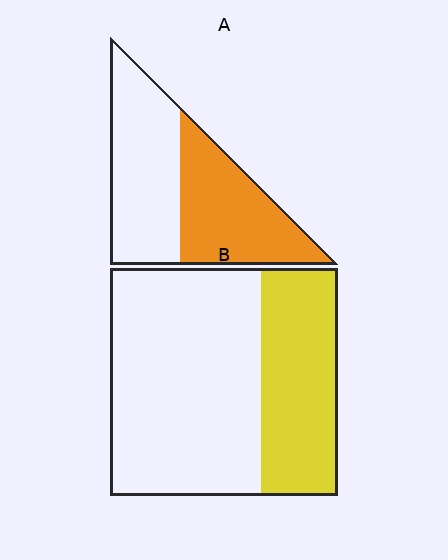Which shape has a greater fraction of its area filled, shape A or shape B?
Shape A.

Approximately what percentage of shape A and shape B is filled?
A is approximately 50% and B is approximately 35%.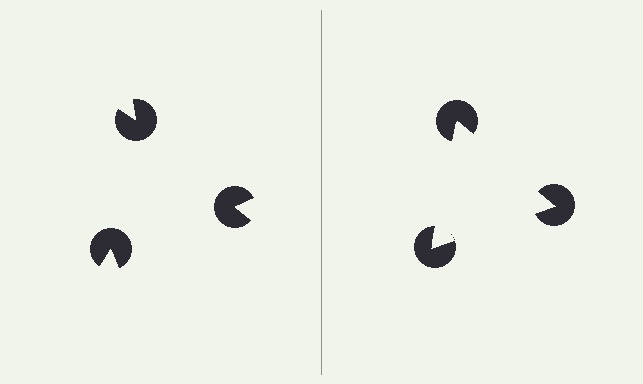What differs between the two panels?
The pac-man discs are positioned identically on both sides; only the wedge orientations differ. On the right they align to a triangle; on the left they are misaligned.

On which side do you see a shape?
An illusory triangle appears on the right side. On the left side the wedge cuts are rotated, so no coherent shape forms.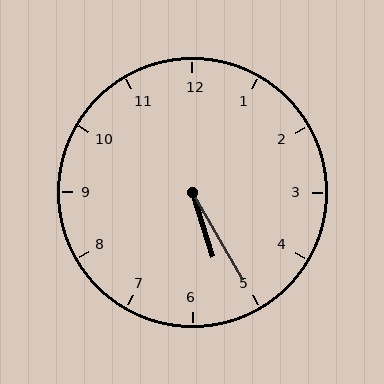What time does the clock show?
5:25.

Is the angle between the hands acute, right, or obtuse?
It is acute.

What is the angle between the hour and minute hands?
Approximately 12 degrees.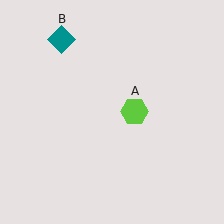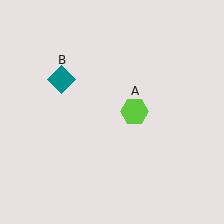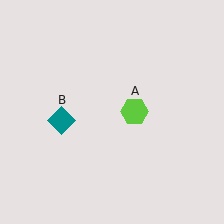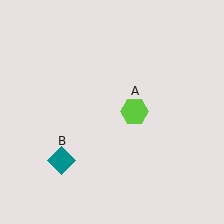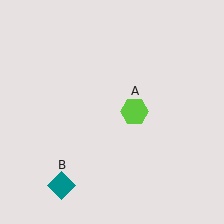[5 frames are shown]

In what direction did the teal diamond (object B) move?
The teal diamond (object B) moved down.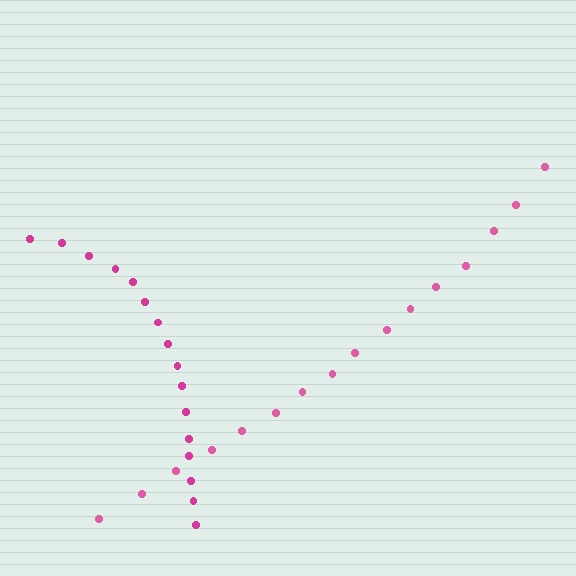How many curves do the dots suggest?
There are 2 distinct paths.